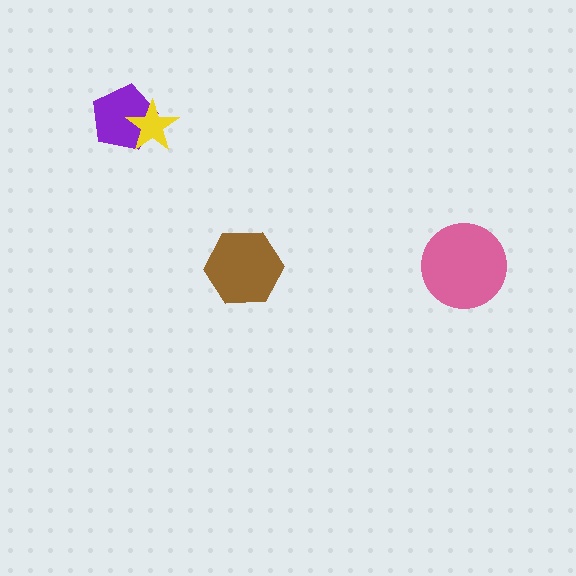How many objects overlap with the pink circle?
0 objects overlap with the pink circle.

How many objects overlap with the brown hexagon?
0 objects overlap with the brown hexagon.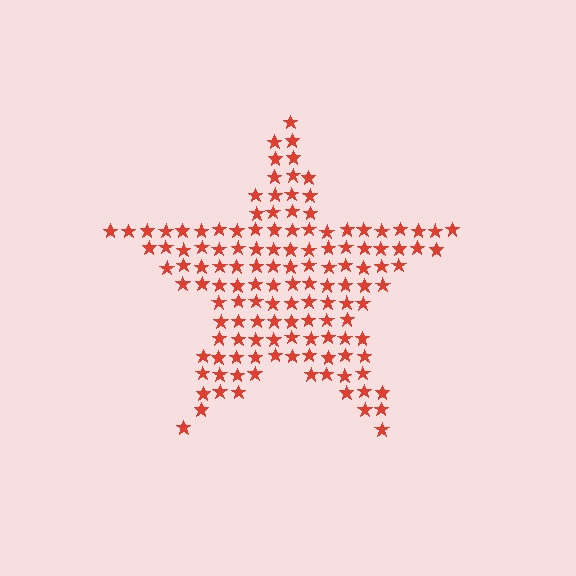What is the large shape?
The large shape is a star.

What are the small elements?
The small elements are stars.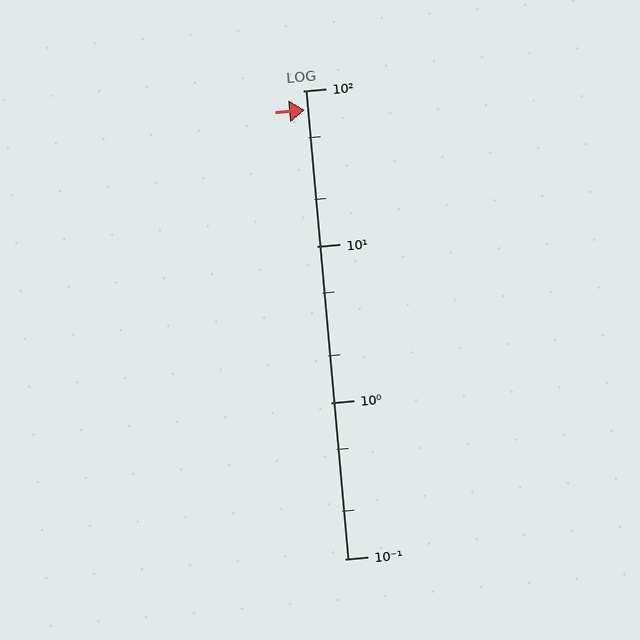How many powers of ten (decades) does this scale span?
The scale spans 3 decades, from 0.1 to 100.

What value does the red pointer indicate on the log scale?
The pointer indicates approximately 75.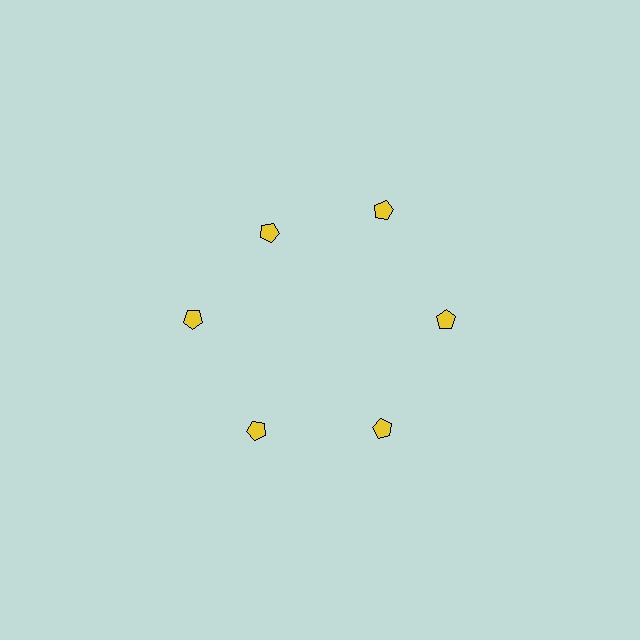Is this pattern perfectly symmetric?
No. The 6 yellow pentagons are arranged in a ring, but one element near the 11 o'clock position is pulled inward toward the center, breaking the 6-fold rotational symmetry.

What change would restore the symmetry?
The symmetry would be restored by moving it outward, back onto the ring so that all 6 pentagons sit at equal angles and equal distance from the center.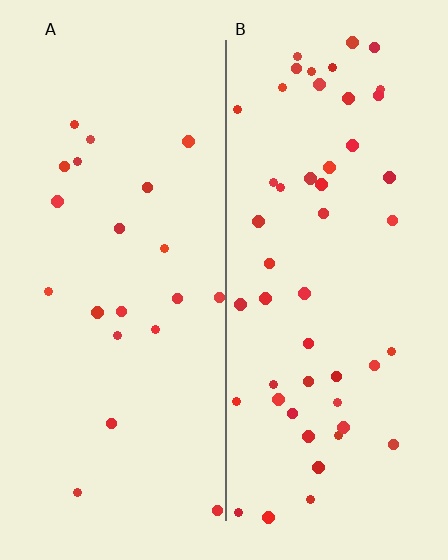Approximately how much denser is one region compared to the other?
Approximately 2.4× — region B over region A.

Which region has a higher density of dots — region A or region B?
B (the right).